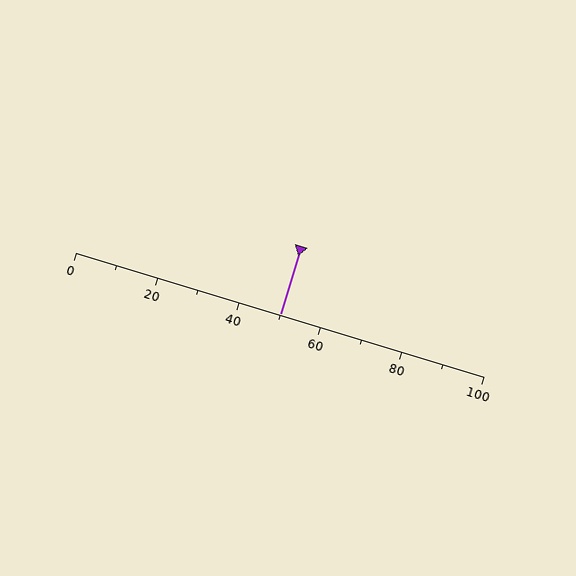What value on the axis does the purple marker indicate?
The marker indicates approximately 50.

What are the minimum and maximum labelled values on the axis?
The axis runs from 0 to 100.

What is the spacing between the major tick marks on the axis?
The major ticks are spaced 20 apart.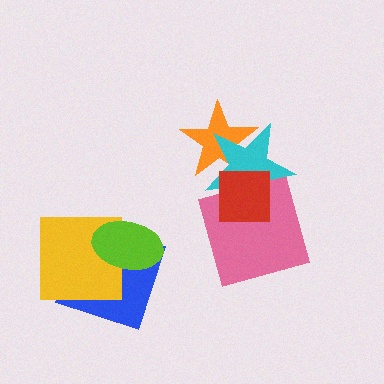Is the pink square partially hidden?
Yes, it is partially covered by another shape.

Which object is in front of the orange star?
The cyan star is in front of the orange star.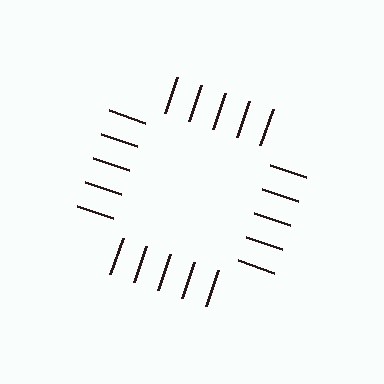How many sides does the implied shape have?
4 sides — the line-ends trace a square.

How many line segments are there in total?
20 — 5 along each of the 4 edges.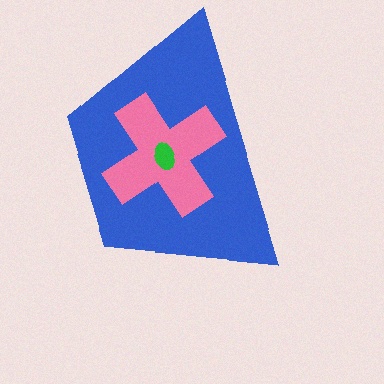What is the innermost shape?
The green ellipse.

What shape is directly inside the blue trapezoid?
The pink cross.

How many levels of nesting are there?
3.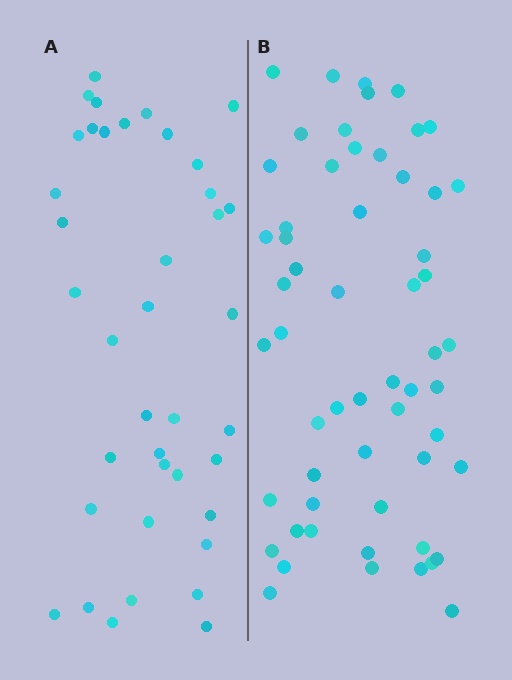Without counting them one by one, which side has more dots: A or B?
Region B (the right region) has more dots.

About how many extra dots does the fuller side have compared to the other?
Region B has approximately 20 more dots than region A.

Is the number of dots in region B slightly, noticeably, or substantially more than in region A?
Region B has substantially more. The ratio is roughly 1.5 to 1.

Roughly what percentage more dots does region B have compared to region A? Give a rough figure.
About 45% more.